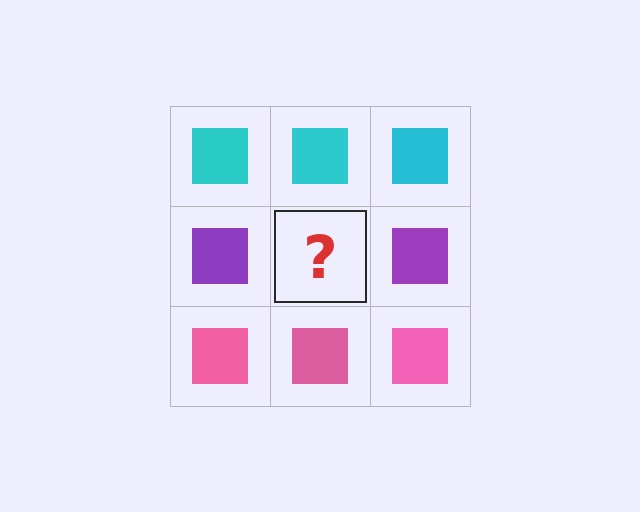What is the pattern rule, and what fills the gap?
The rule is that each row has a consistent color. The gap should be filled with a purple square.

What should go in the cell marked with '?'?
The missing cell should contain a purple square.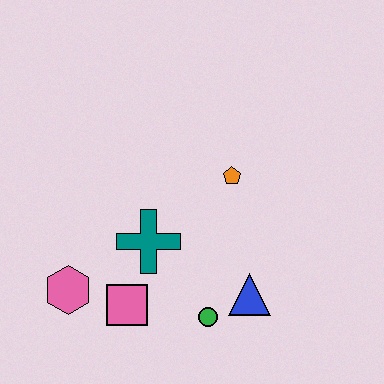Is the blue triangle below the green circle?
No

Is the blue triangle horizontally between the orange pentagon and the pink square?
No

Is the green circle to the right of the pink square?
Yes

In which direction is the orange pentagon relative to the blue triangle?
The orange pentagon is above the blue triangle.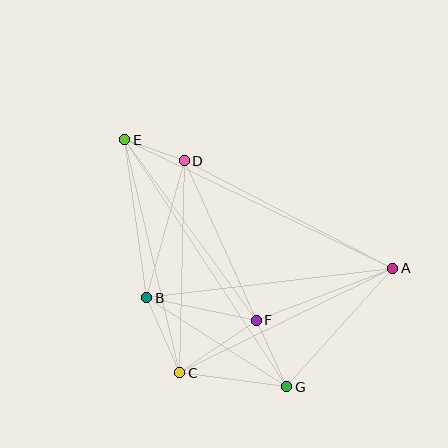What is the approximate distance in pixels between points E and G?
The distance between E and G is approximately 295 pixels.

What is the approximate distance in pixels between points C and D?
The distance between C and D is approximately 212 pixels.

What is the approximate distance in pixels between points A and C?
The distance between A and C is approximately 237 pixels.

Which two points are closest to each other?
Points D and E are closest to each other.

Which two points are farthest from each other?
Points A and E are farthest from each other.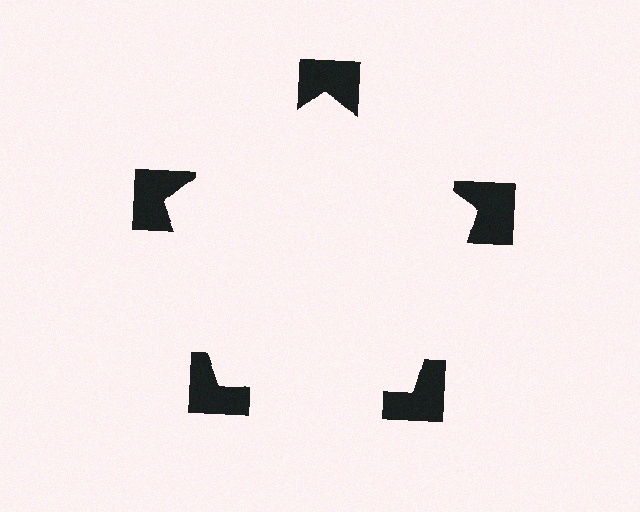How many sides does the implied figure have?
5 sides.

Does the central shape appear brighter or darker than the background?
It typically appears slightly brighter than the background, even though no actual brightness change is drawn.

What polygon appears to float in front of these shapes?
An illusory pentagon — its edges are inferred from the aligned wedge cuts in the notched squares, not physically drawn.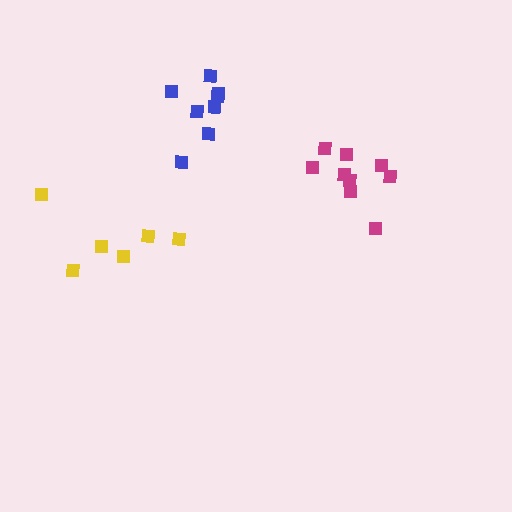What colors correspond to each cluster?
The clusters are colored: magenta, yellow, blue.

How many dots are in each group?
Group 1: 9 dots, Group 2: 6 dots, Group 3: 8 dots (23 total).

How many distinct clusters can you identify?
There are 3 distinct clusters.